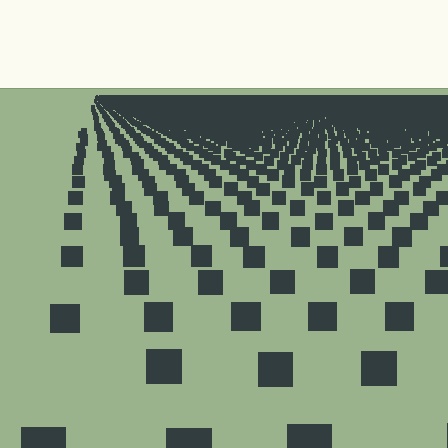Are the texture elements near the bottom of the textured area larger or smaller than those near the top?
Larger. Near the bottom, elements are closer to the viewer and appear at a bigger on-screen size.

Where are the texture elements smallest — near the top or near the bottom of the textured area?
Near the top.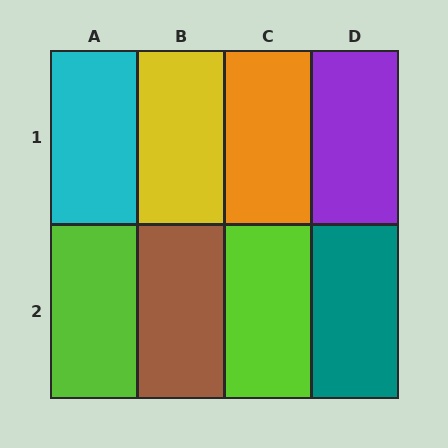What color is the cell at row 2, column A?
Lime.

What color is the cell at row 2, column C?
Lime.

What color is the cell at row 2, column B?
Brown.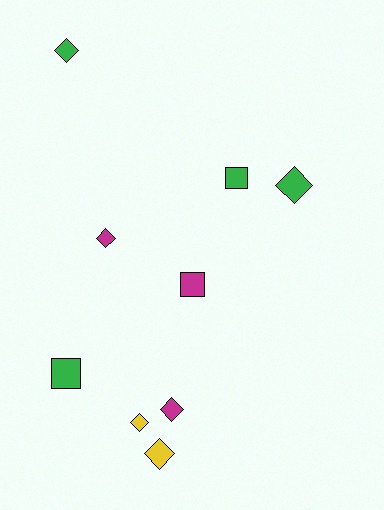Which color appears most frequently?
Green, with 4 objects.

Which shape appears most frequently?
Diamond, with 6 objects.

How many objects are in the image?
There are 9 objects.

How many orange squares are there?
There are no orange squares.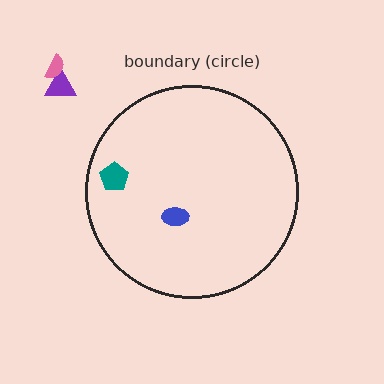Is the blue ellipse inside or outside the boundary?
Inside.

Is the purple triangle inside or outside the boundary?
Outside.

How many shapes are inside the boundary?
2 inside, 2 outside.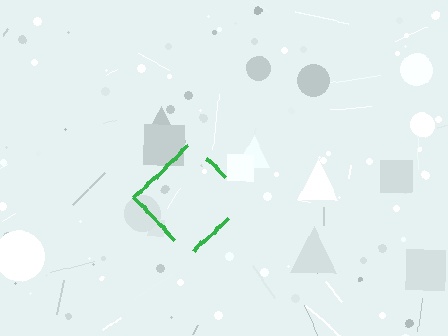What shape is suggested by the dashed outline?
The dashed outline suggests a diamond.